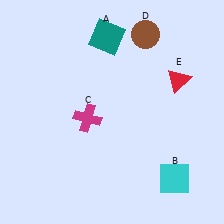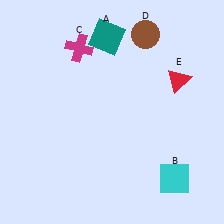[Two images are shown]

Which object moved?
The magenta cross (C) moved up.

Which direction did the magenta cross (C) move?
The magenta cross (C) moved up.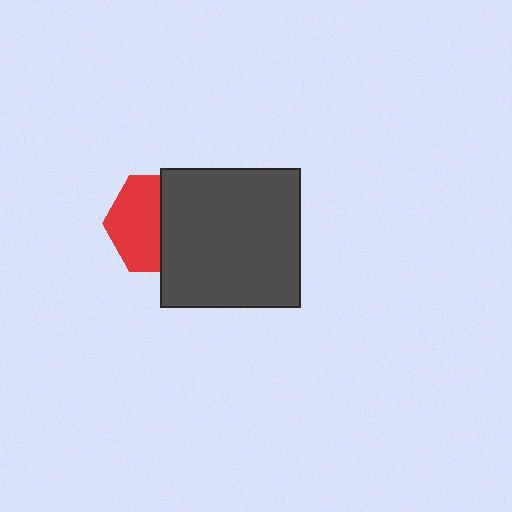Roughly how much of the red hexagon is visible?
About half of it is visible (roughly 52%).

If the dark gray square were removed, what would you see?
You would see the complete red hexagon.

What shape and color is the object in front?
The object in front is a dark gray square.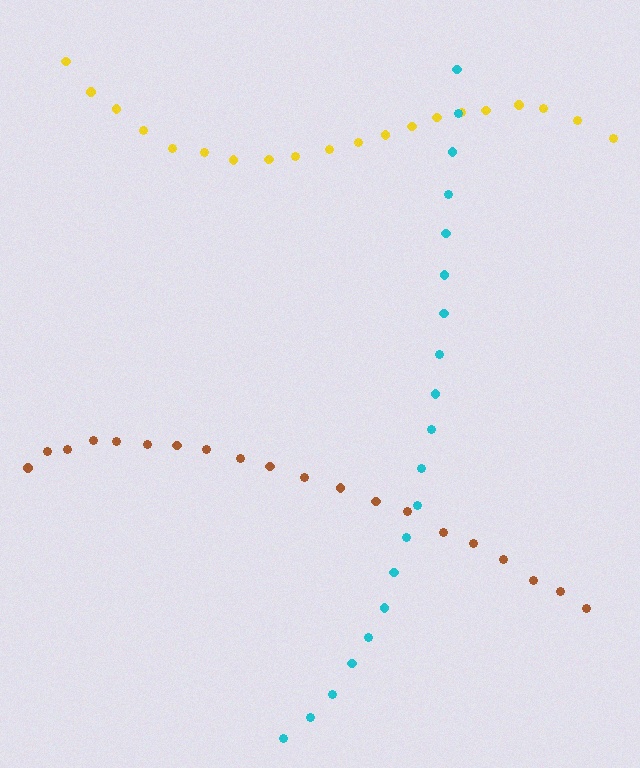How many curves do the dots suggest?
There are 3 distinct paths.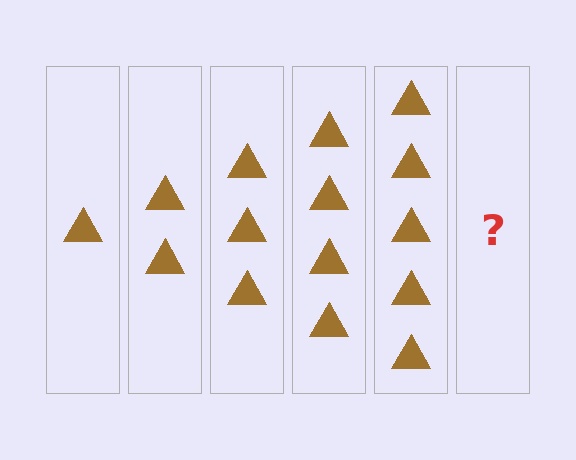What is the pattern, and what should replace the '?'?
The pattern is that each step adds one more triangle. The '?' should be 6 triangles.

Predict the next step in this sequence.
The next step is 6 triangles.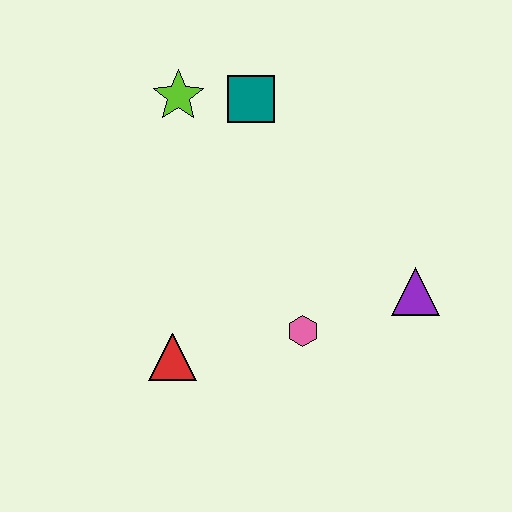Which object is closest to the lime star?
The teal square is closest to the lime star.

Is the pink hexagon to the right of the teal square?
Yes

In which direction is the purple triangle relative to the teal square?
The purple triangle is below the teal square.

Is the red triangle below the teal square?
Yes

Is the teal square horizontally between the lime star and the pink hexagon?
Yes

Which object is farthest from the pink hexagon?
The lime star is farthest from the pink hexagon.